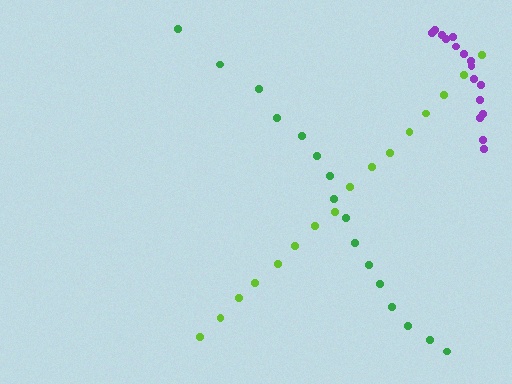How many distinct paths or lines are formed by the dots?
There are 3 distinct paths.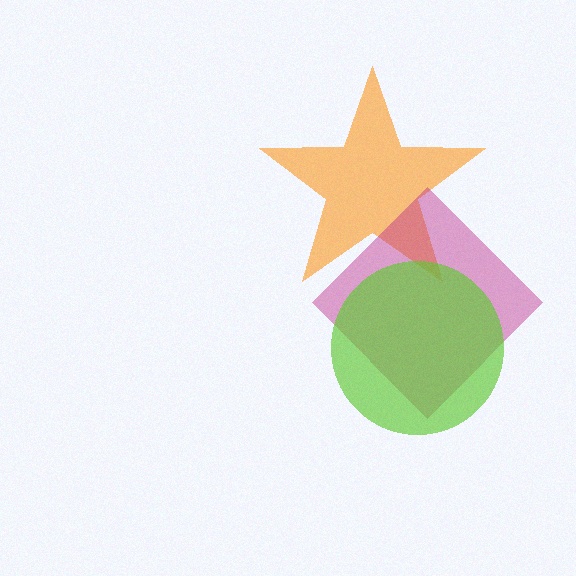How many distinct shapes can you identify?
There are 3 distinct shapes: an orange star, a magenta diamond, a lime circle.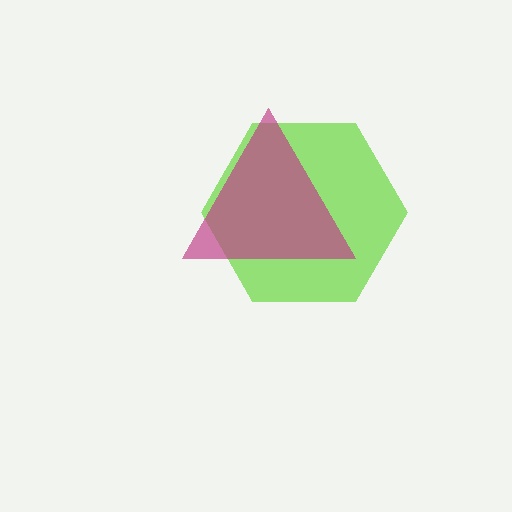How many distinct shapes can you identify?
There are 2 distinct shapes: a lime hexagon, a magenta triangle.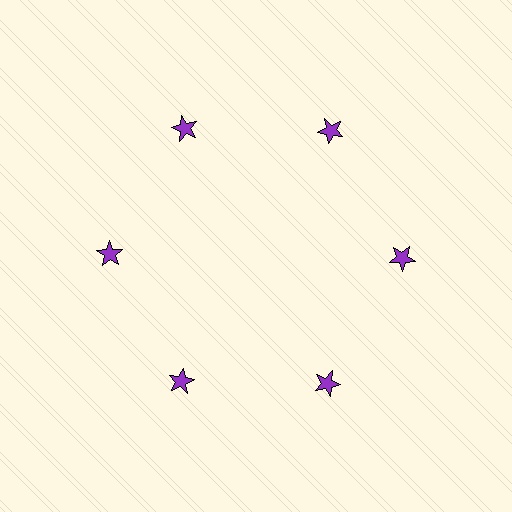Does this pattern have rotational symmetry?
Yes, this pattern has 6-fold rotational symmetry. It looks the same after rotating 60 degrees around the center.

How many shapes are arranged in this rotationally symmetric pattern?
There are 6 shapes, arranged in 6 groups of 1.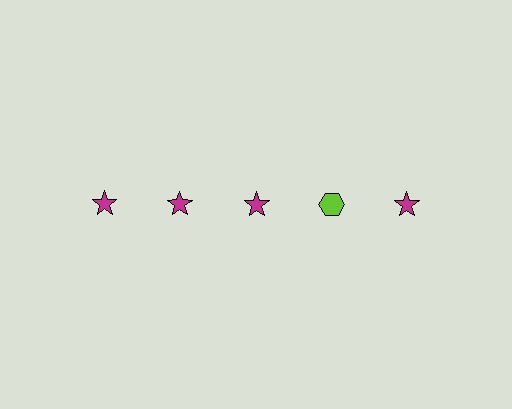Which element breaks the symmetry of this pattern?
The lime hexagon in the top row, second from right column breaks the symmetry. All other shapes are magenta stars.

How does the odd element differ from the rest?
It differs in both color (lime instead of magenta) and shape (hexagon instead of star).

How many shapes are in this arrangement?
There are 5 shapes arranged in a grid pattern.